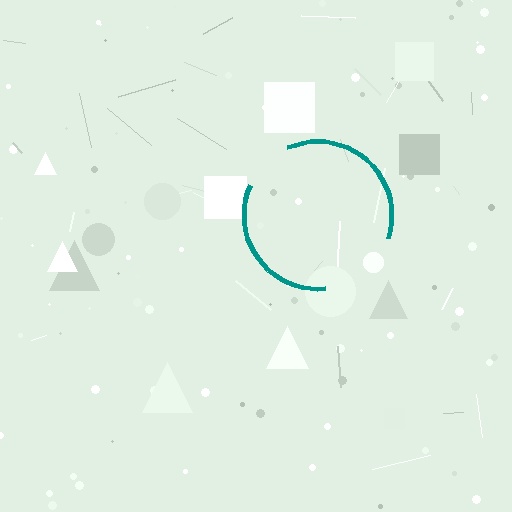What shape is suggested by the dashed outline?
The dashed outline suggests a circle.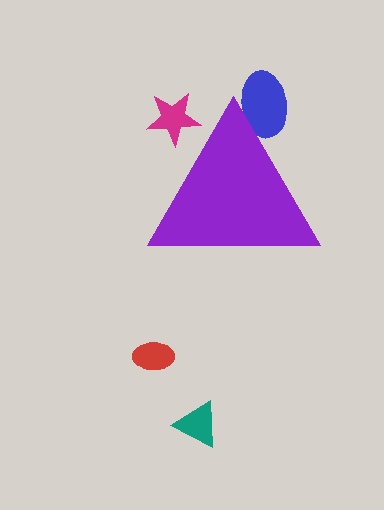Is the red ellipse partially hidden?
No, the red ellipse is fully visible.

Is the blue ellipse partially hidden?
Yes, the blue ellipse is partially hidden behind the purple triangle.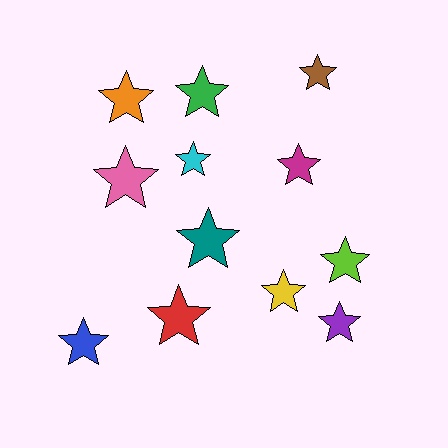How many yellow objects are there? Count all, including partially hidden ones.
There is 1 yellow object.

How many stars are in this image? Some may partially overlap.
There are 12 stars.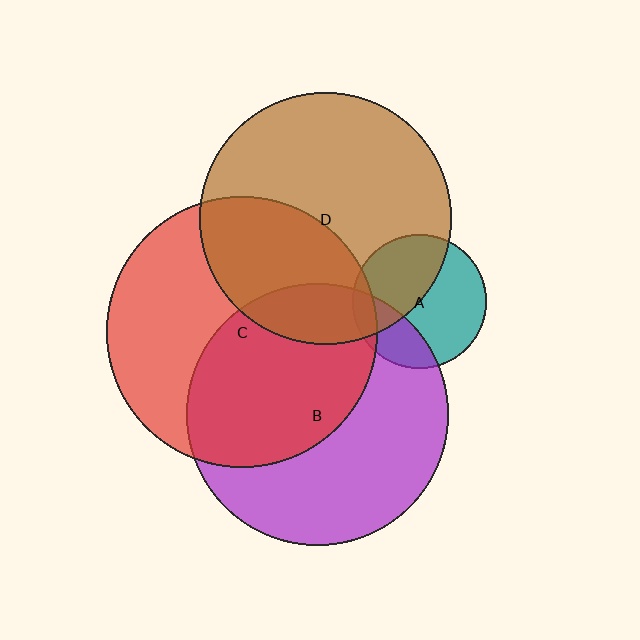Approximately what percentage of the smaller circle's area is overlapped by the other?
Approximately 50%.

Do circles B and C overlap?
Yes.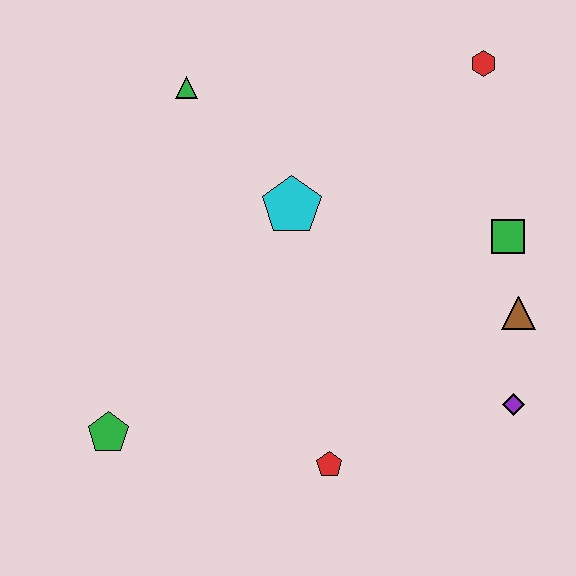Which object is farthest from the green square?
The green pentagon is farthest from the green square.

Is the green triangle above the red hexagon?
No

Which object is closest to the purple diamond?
The brown triangle is closest to the purple diamond.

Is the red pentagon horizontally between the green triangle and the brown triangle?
Yes